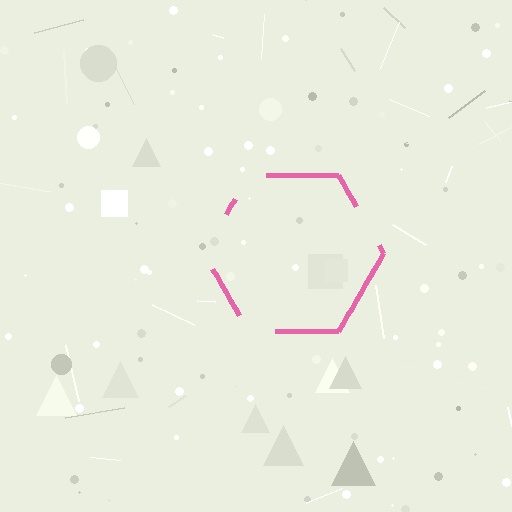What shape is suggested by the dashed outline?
The dashed outline suggests a hexagon.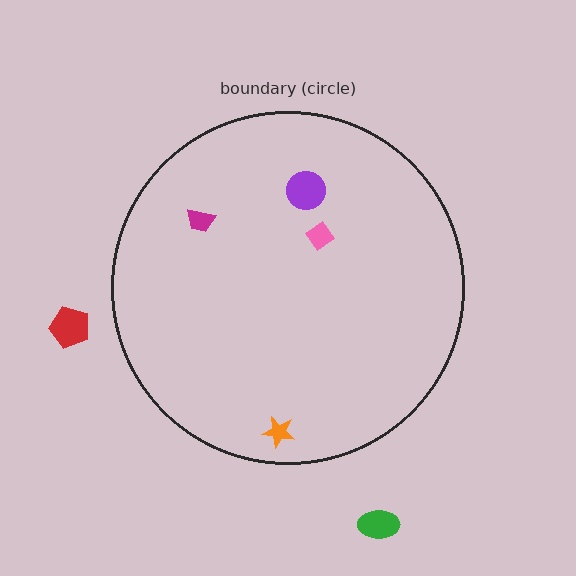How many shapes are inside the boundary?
4 inside, 2 outside.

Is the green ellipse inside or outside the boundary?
Outside.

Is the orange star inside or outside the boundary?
Inside.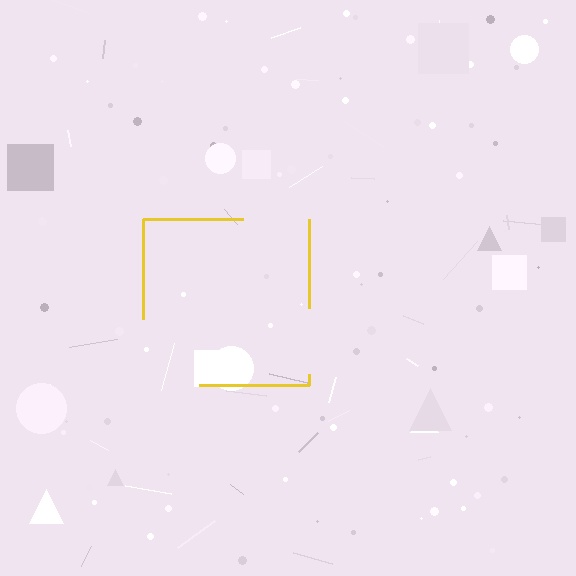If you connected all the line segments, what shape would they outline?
They would outline a square.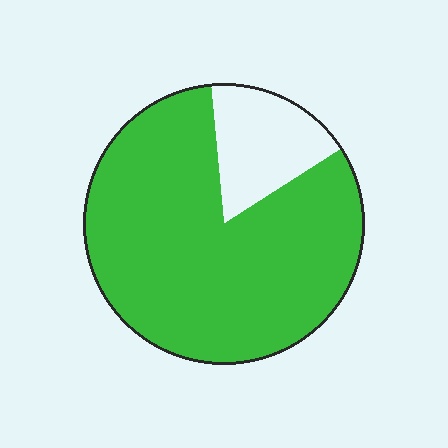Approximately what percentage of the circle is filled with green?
Approximately 85%.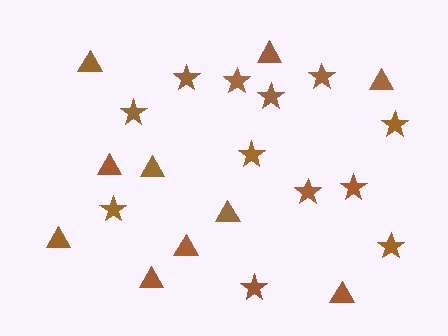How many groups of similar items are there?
There are 2 groups: one group of triangles (10) and one group of stars (12).